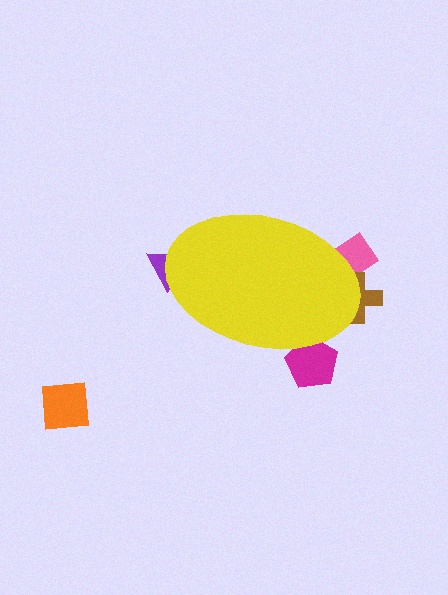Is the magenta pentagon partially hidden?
Yes, the magenta pentagon is partially hidden behind the yellow ellipse.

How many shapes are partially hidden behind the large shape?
4 shapes are partially hidden.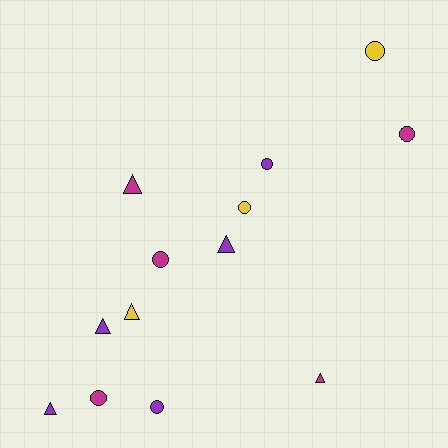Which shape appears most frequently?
Circle, with 7 objects.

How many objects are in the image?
There are 13 objects.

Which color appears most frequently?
Purple, with 5 objects.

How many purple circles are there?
There are 2 purple circles.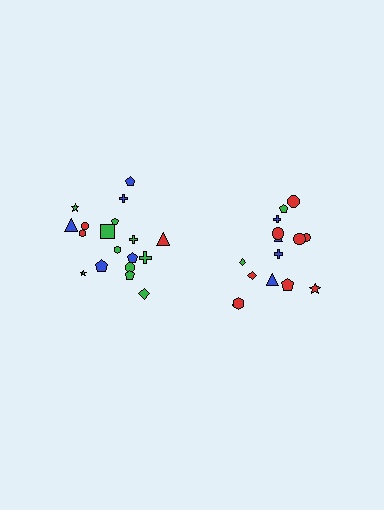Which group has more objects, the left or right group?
The left group.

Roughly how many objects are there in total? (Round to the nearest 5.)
Roughly 35 objects in total.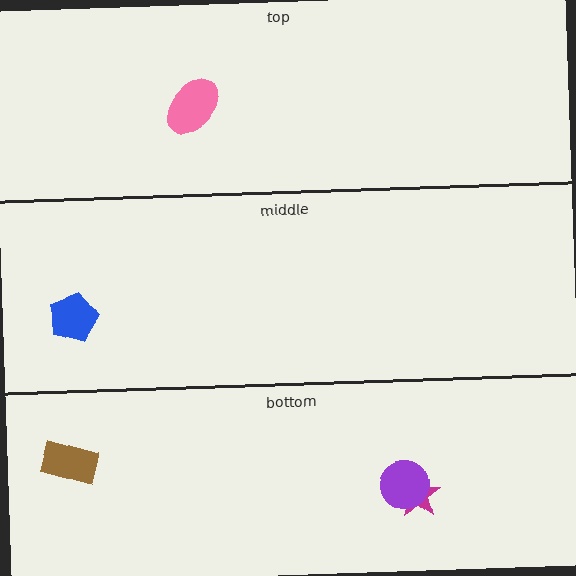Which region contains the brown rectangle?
The bottom region.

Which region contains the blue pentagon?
The middle region.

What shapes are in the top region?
The pink ellipse.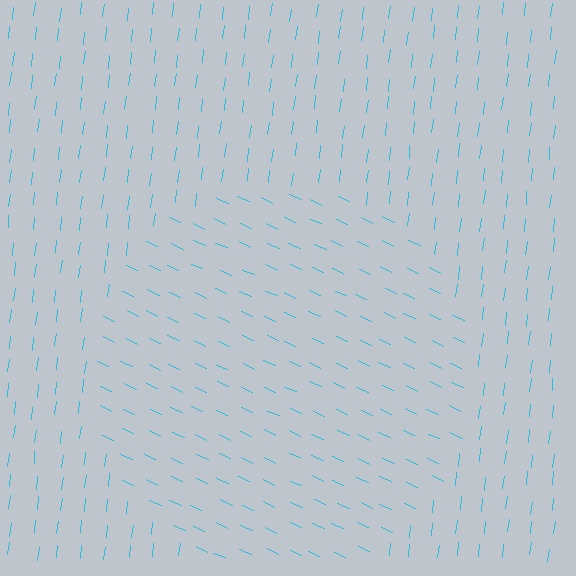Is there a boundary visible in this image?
Yes, there is a texture boundary formed by a change in line orientation.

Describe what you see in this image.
The image is filled with small cyan line segments. A circle region in the image has lines oriented differently from the surrounding lines, creating a visible texture boundary.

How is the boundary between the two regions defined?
The boundary is defined purely by a change in line orientation (approximately 72 degrees difference). All lines are the same color and thickness.